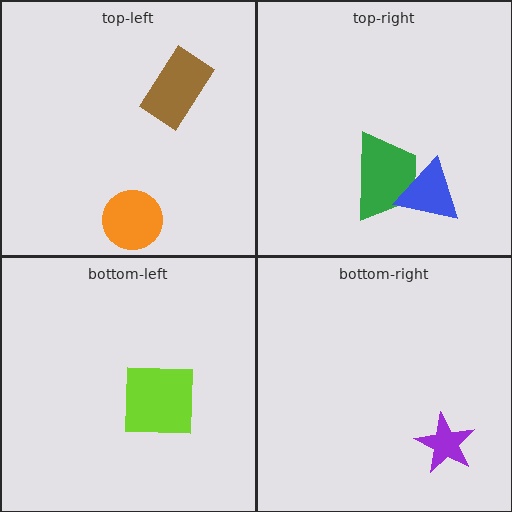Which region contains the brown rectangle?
The top-left region.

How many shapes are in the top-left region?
2.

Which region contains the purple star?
The bottom-right region.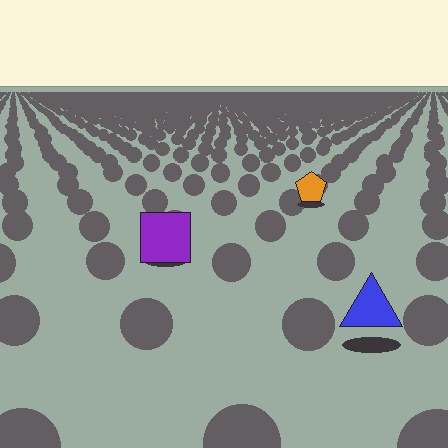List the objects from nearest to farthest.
From nearest to farthest: the blue triangle, the purple square, the orange pentagon.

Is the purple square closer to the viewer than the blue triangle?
No. The blue triangle is closer — you can tell from the texture gradient: the ground texture is coarser near it.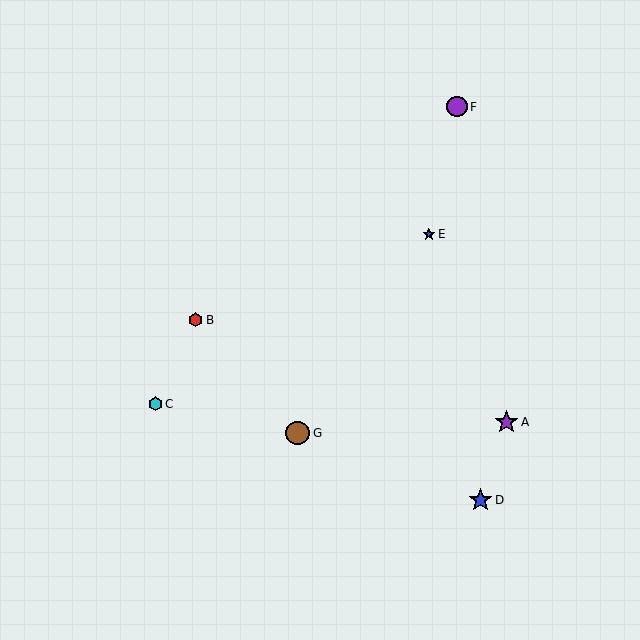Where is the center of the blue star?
The center of the blue star is at (429, 234).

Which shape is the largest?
The brown circle (labeled G) is the largest.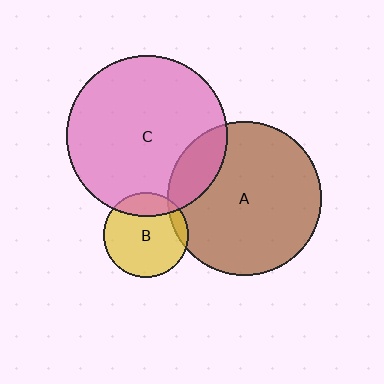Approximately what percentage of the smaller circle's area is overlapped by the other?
Approximately 10%.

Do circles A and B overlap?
Yes.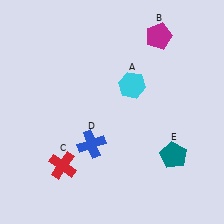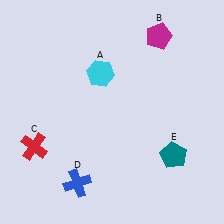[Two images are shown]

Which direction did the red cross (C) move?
The red cross (C) moved left.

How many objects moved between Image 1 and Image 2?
3 objects moved between the two images.